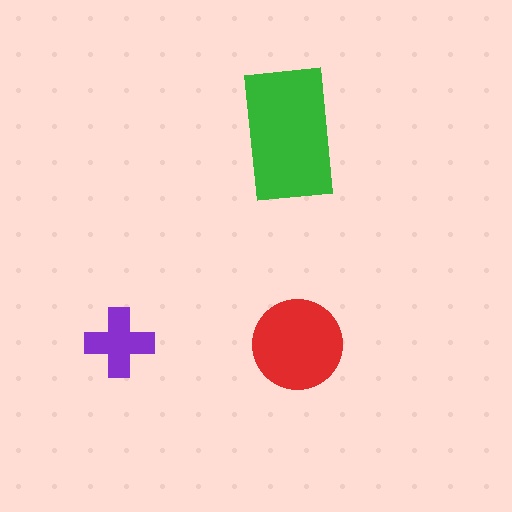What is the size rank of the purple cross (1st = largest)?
3rd.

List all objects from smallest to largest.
The purple cross, the red circle, the green rectangle.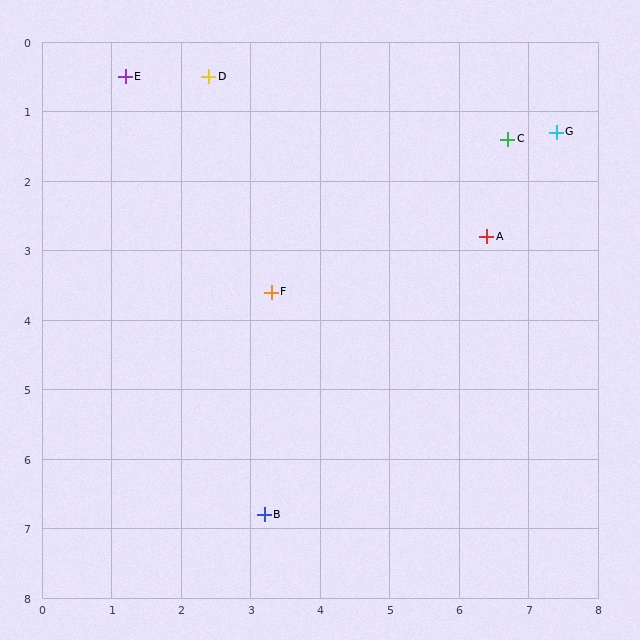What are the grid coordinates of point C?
Point C is at approximately (6.7, 1.4).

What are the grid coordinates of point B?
Point B is at approximately (3.2, 6.8).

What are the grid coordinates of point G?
Point G is at approximately (7.4, 1.3).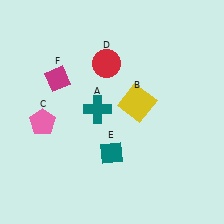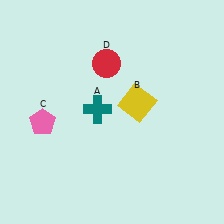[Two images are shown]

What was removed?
The magenta diamond (F), the teal diamond (E) were removed in Image 2.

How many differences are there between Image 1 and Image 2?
There are 2 differences between the two images.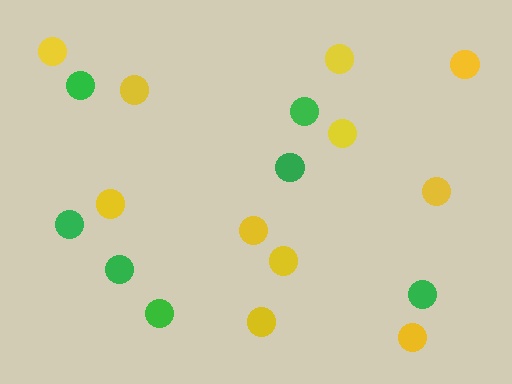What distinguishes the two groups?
There are 2 groups: one group of yellow circles (11) and one group of green circles (7).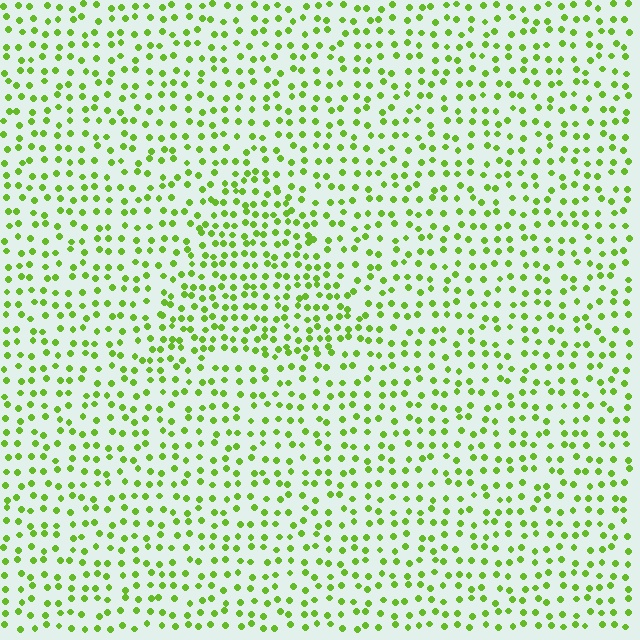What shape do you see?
I see a triangle.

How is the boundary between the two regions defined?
The boundary is defined by a change in element density (approximately 1.5x ratio). All elements are the same color, size, and shape.